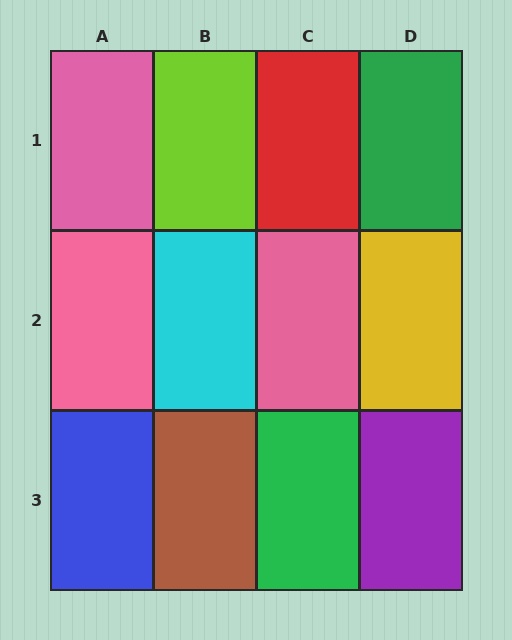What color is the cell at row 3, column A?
Blue.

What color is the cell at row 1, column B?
Lime.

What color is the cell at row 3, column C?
Green.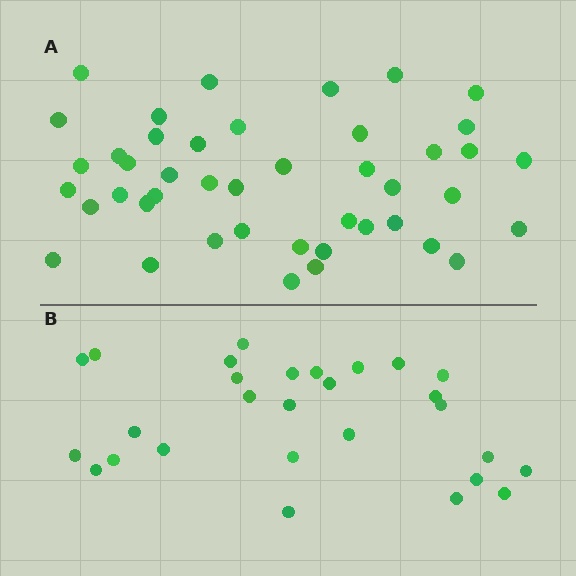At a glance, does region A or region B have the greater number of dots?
Region A (the top region) has more dots.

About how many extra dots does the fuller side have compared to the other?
Region A has approximately 15 more dots than region B.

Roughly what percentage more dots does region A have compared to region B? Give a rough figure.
About 55% more.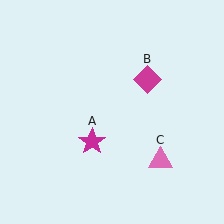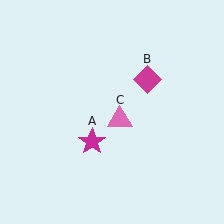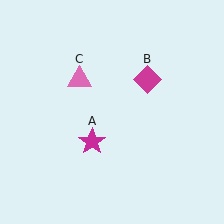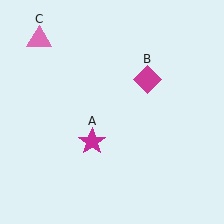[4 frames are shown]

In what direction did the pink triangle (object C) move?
The pink triangle (object C) moved up and to the left.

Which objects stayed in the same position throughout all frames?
Magenta star (object A) and magenta diamond (object B) remained stationary.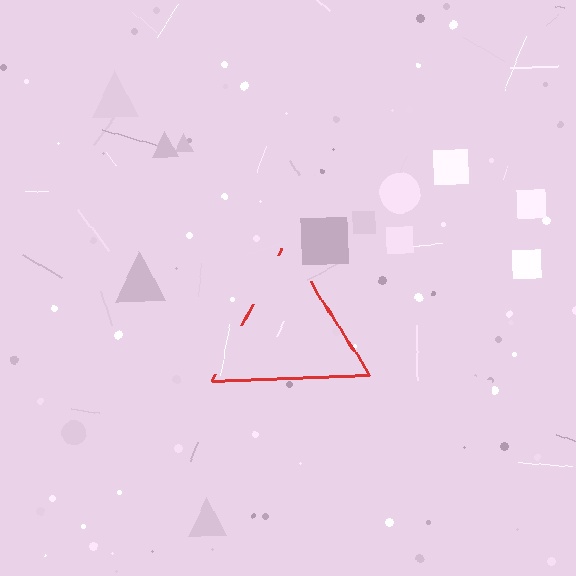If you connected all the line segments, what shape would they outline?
They would outline a triangle.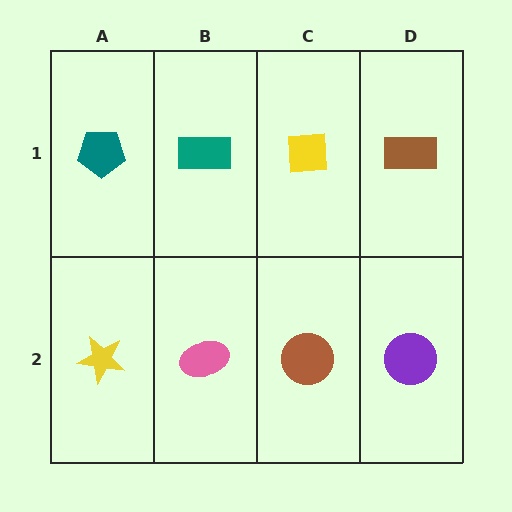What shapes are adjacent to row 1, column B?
A pink ellipse (row 2, column B), a teal pentagon (row 1, column A), a yellow square (row 1, column C).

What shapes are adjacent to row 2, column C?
A yellow square (row 1, column C), a pink ellipse (row 2, column B), a purple circle (row 2, column D).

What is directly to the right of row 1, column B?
A yellow square.